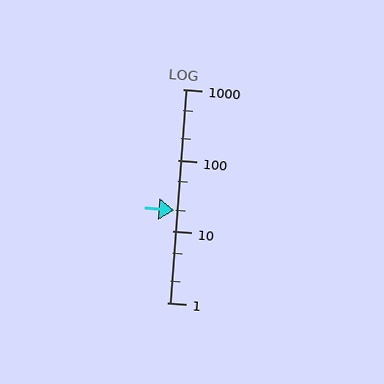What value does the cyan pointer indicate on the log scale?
The pointer indicates approximately 20.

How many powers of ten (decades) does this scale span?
The scale spans 3 decades, from 1 to 1000.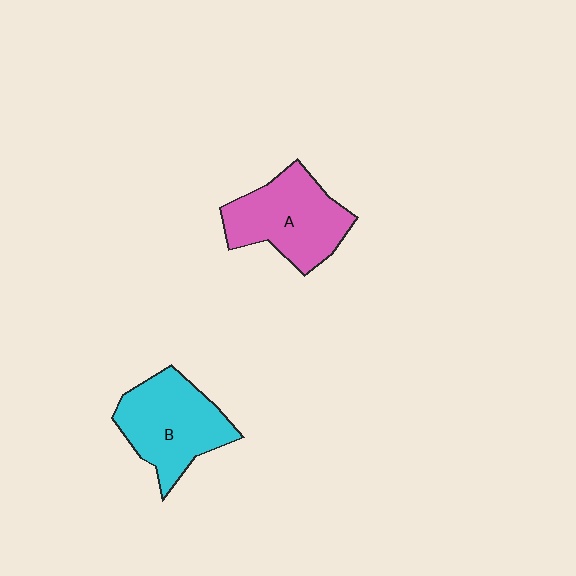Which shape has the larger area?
Shape A (pink).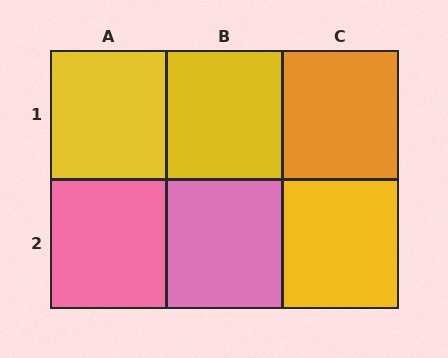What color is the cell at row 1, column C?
Orange.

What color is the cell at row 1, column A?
Yellow.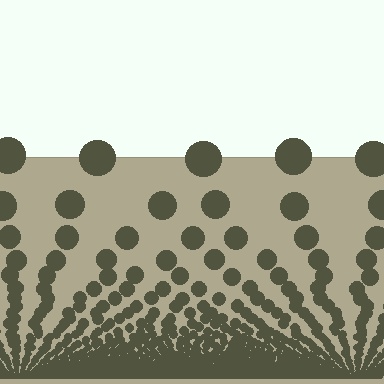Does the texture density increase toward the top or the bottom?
Density increases toward the bottom.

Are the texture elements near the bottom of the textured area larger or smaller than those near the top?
Smaller. The gradient is inverted — elements near the bottom are smaller and denser.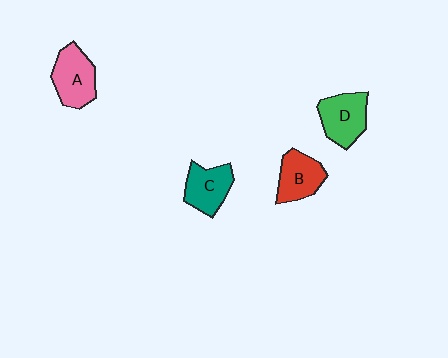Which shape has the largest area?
Shape A (pink).